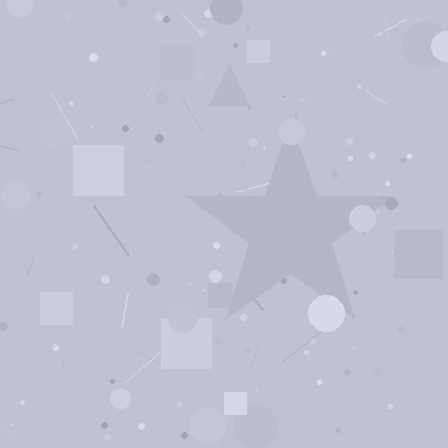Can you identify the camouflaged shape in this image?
The camouflaged shape is a star.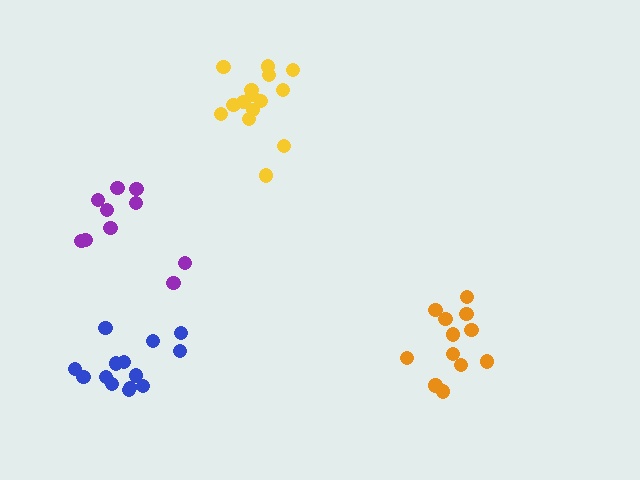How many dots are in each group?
Group 1: 15 dots, Group 2: 14 dots, Group 3: 12 dots, Group 4: 10 dots (51 total).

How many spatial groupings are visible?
There are 4 spatial groupings.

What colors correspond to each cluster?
The clusters are colored: yellow, blue, orange, purple.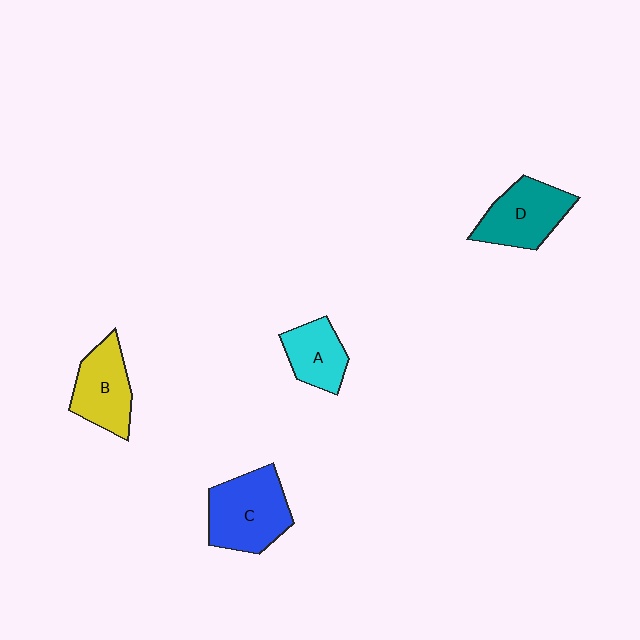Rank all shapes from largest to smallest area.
From largest to smallest: C (blue), D (teal), B (yellow), A (cyan).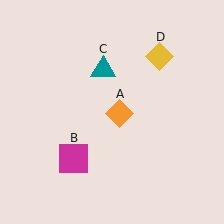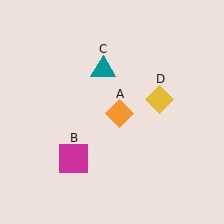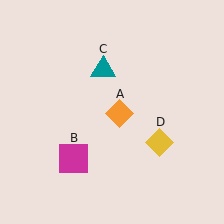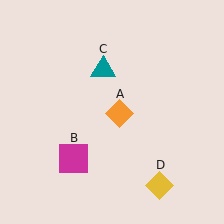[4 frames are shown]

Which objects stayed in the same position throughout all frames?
Orange diamond (object A) and magenta square (object B) and teal triangle (object C) remained stationary.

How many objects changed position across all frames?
1 object changed position: yellow diamond (object D).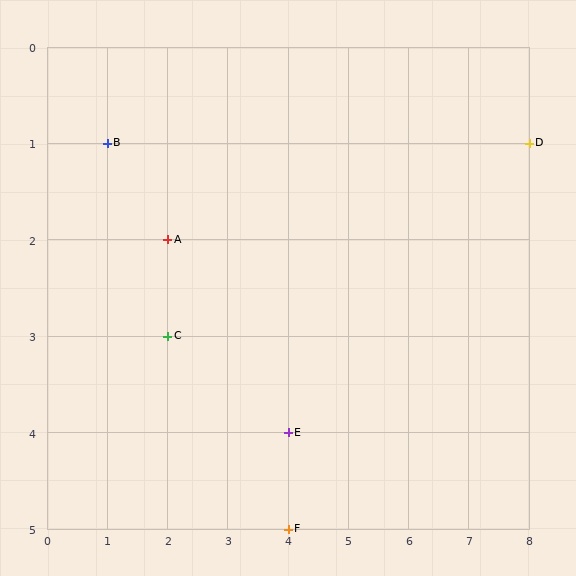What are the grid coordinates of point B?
Point B is at grid coordinates (1, 1).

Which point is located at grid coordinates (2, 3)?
Point C is at (2, 3).